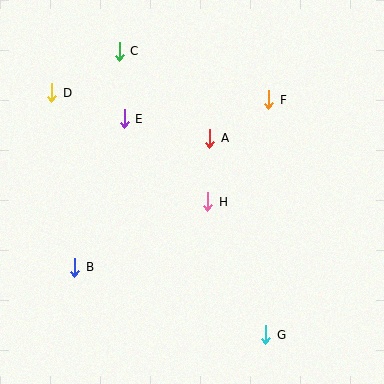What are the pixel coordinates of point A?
Point A is at (210, 138).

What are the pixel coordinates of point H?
Point H is at (208, 202).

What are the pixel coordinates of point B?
Point B is at (75, 267).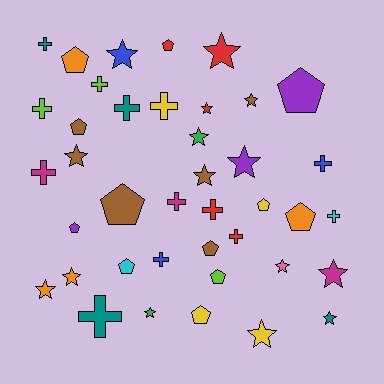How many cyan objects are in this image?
There are 2 cyan objects.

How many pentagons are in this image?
There are 12 pentagons.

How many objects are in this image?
There are 40 objects.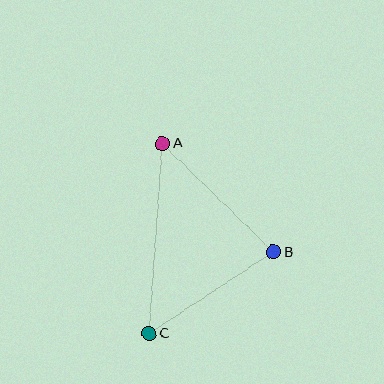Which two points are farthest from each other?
Points A and C are farthest from each other.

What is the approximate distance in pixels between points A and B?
The distance between A and B is approximately 155 pixels.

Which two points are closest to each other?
Points B and C are closest to each other.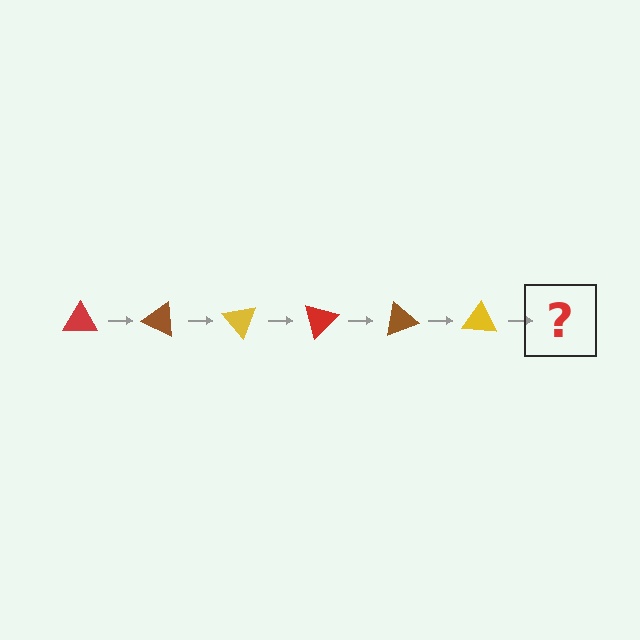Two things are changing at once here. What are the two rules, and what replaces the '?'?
The two rules are that it rotates 25 degrees each step and the color cycles through red, brown, and yellow. The '?' should be a red triangle, rotated 150 degrees from the start.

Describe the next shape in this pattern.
It should be a red triangle, rotated 150 degrees from the start.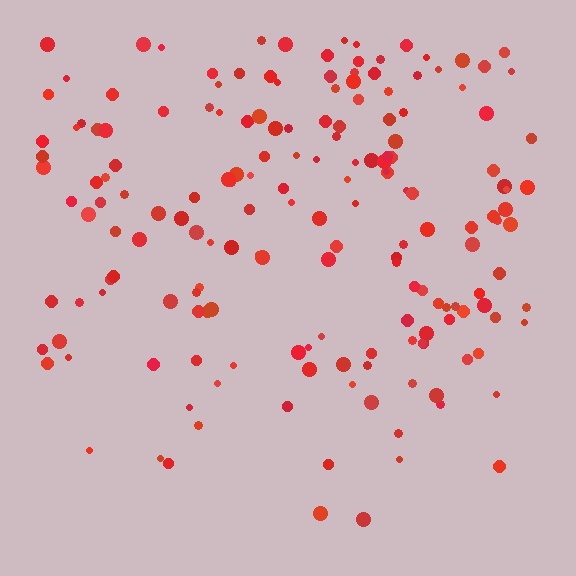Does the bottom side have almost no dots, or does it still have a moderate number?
Still a moderate number, just noticeably fewer than the top.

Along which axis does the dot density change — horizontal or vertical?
Vertical.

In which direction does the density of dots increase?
From bottom to top, with the top side densest.